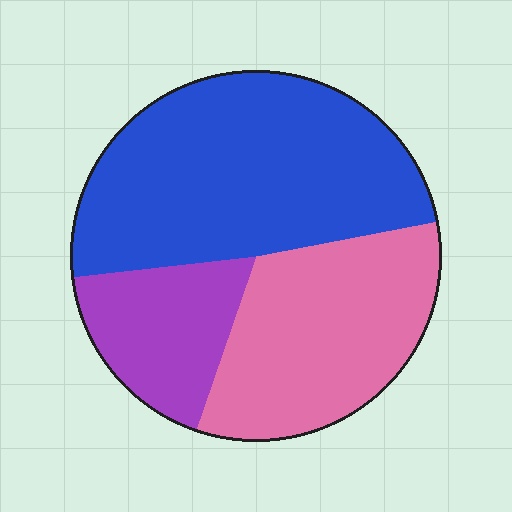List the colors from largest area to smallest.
From largest to smallest: blue, pink, purple.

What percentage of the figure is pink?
Pink takes up about one third (1/3) of the figure.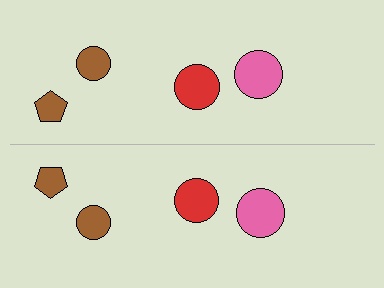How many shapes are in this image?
There are 8 shapes in this image.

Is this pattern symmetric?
Yes, this pattern has bilateral (reflection) symmetry.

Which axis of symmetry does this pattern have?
The pattern has a horizontal axis of symmetry running through the center of the image.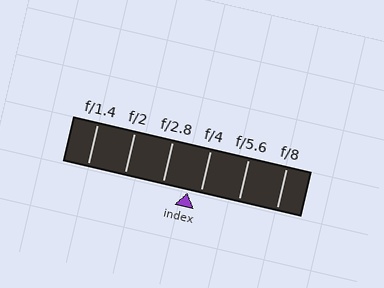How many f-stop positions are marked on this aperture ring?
There are 6 f-stop positions marked.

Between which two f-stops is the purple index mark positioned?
The index mark is between f/2.8 and f/4.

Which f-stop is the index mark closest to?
The index mark is closest to f/4.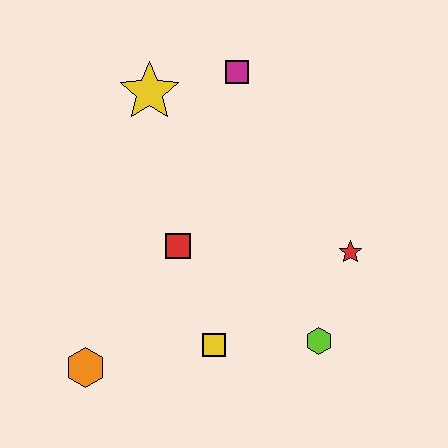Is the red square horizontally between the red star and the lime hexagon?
No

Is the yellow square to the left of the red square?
No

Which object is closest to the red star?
The lime hexagon is closest to the red star.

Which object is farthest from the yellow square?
The magenta square is farthest from the yellow square.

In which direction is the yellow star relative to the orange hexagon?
The yellow star is above the orange hexagon.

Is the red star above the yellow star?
No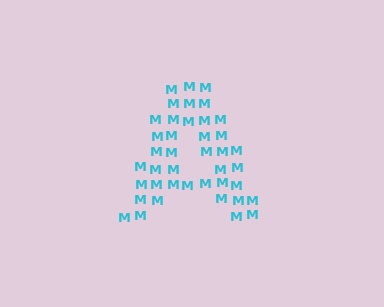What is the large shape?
The large shape is the letter A.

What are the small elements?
The small elements are letter M's.